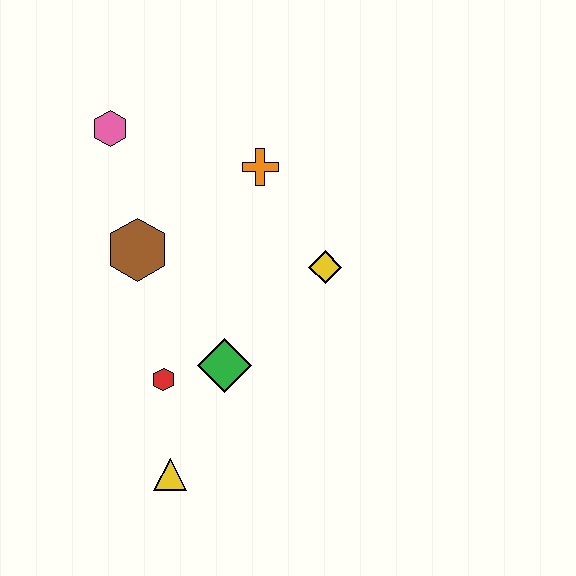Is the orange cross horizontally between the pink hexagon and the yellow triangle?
No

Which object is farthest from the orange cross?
The yellow triangle is farthest from the orange cross.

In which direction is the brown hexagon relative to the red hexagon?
The brown hexagon is above the red hexagon.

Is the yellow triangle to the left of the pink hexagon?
No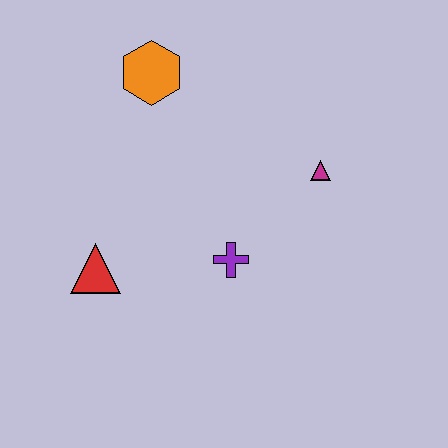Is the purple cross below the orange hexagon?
Yes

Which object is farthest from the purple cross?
The orange hexagon is farthest from the purple cross.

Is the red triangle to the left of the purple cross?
Yes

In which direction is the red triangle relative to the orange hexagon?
The red triangle is below the orange hexagon.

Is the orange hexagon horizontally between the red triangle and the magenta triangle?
Yes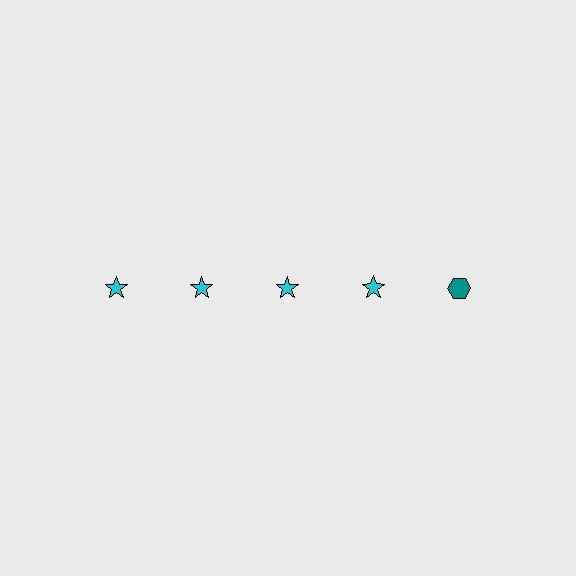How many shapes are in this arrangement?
There are 5 shapes arranged in a grid pattern.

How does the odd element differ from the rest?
It differs in both color (teal instead of cyan) and shape (hexagon instead of star).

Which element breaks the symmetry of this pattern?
The teal hexagon in the top row, rightmost column breaks the symmetry. All other shapes are cyan stars.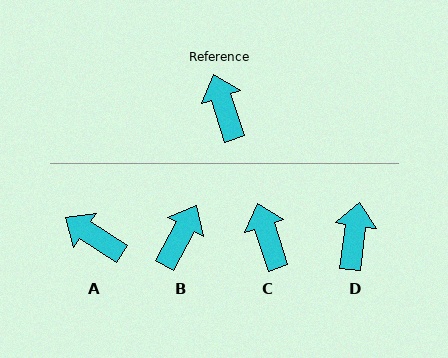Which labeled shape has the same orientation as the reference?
C.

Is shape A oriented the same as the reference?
No, it is off by about 39 degrees.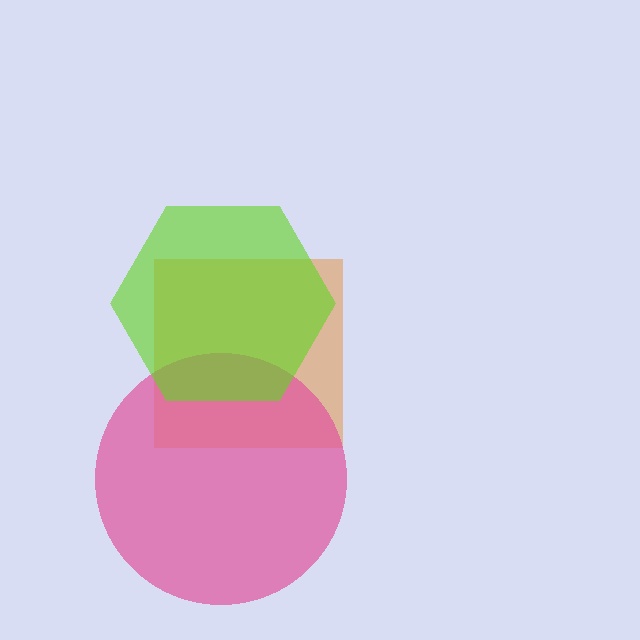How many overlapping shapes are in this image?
There are 3 overlapping shapes in the image.